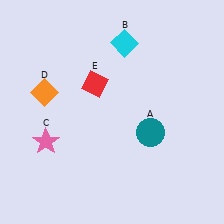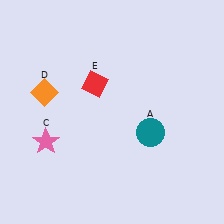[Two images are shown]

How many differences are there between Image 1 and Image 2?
There is 1 difference between the two images.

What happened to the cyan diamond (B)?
The cyan diamond (B) was removed in Image 2. It was in the top-right area of Image 1.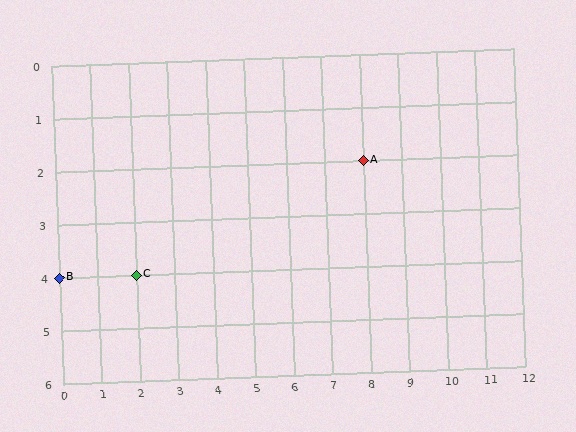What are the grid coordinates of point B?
Point B is at grid coordinates (0, 4).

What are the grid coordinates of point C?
Point C is at grid coordinates (2, 4).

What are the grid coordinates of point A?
Point A is at grid coordinates (8, 2).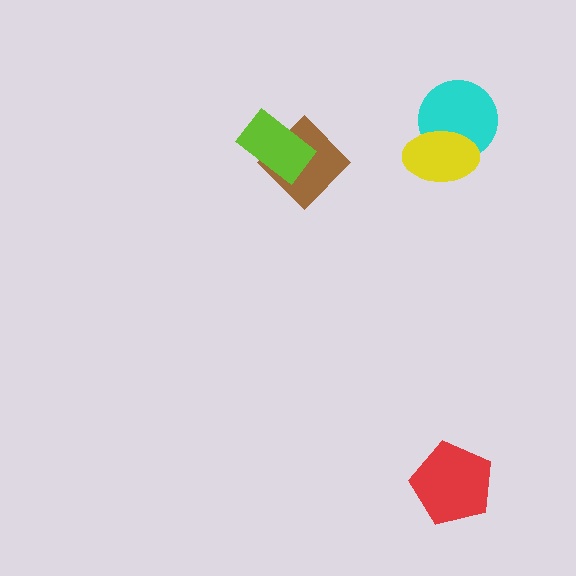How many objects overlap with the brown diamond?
1 object overlaps with the brown diamond.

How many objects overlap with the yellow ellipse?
1 object overlaps with the yellow ellipse.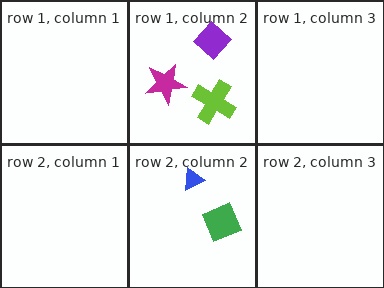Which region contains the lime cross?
The row 1, column 2 region.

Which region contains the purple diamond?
The row 1, column 2 region.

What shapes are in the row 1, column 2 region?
The purple diamond, the lime cross, the magenta star.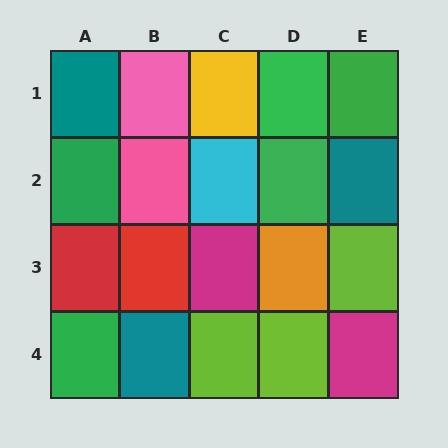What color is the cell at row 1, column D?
Green.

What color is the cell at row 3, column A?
Red.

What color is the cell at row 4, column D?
Lime.